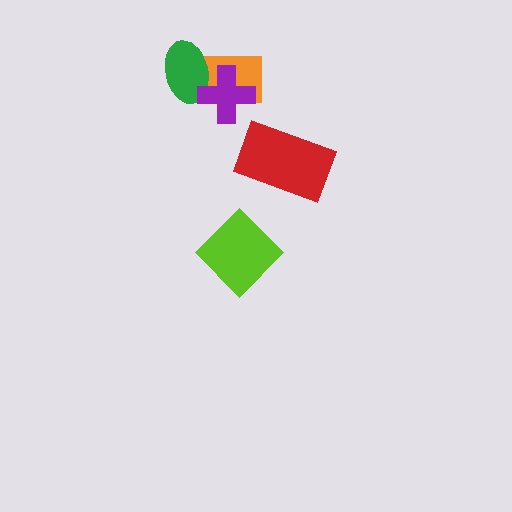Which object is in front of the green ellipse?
The purple cross is in front of the green ellipse.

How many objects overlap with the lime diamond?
0 objects overlap with the lime diamond.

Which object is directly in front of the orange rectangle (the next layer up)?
The green ellipse is directly in front of the orange rectangle.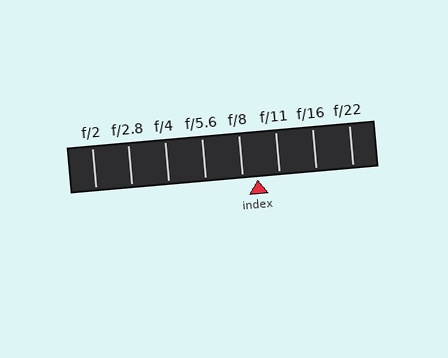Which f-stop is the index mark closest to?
The index mark is closest to f/8.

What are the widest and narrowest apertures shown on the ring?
The widest aperture shown is f/2 and the narrowest is f/22.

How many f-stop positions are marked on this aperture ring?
There are 8 f-stop positions marked.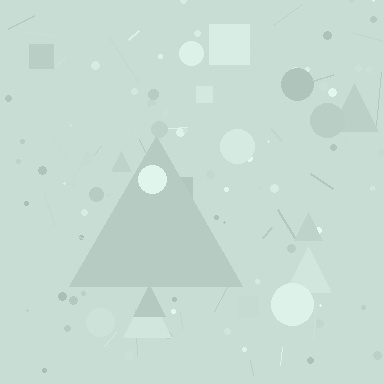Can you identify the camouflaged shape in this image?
The camouflaged shape is a triangle.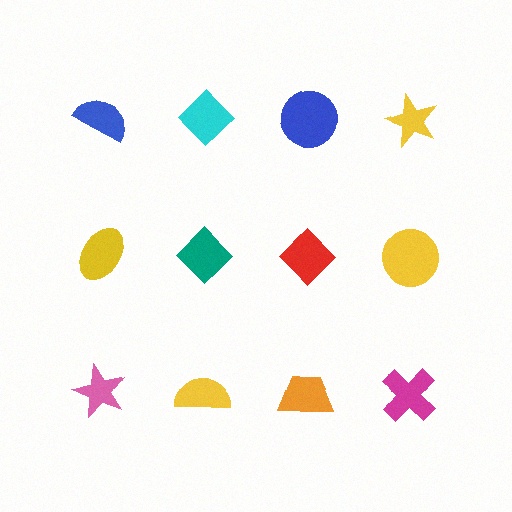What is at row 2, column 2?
A teal diamond.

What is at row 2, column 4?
A yellow circle.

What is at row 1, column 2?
A cyan diamond.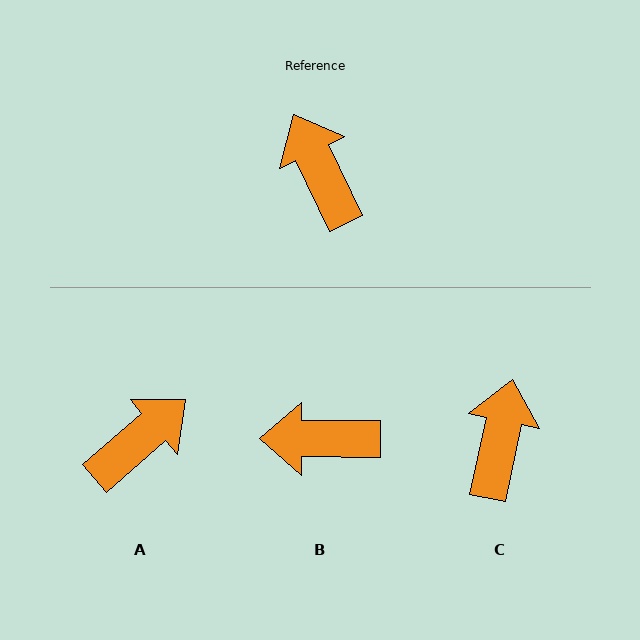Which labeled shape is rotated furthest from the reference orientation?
A, about 75 degrees away.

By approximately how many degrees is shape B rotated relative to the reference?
Approximately 64 degrees counter-clockwise.